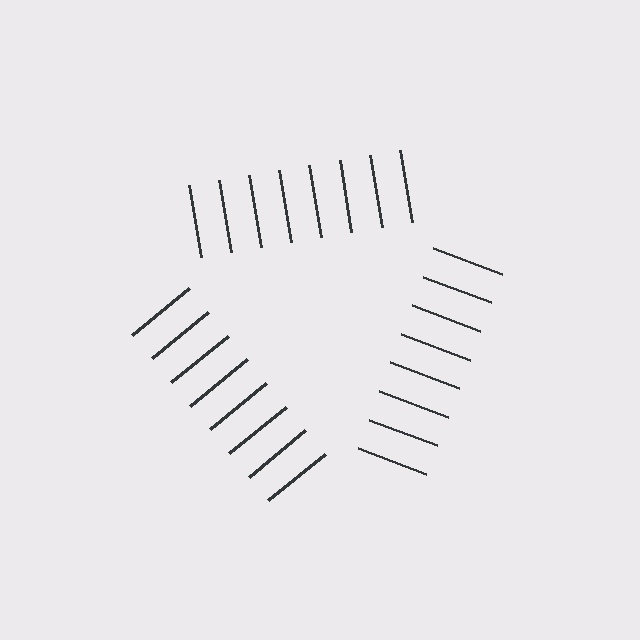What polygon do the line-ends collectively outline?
An illusory triangle — the line segments terminate on its edges but no continuous stroke is drawn.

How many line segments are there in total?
24 — 8 along each of the 3 edges.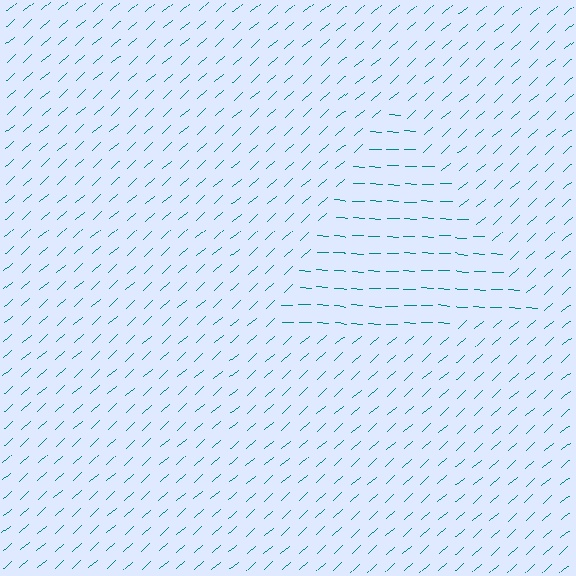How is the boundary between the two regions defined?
The boundary is defined purely by a change in line orientation (approximately 45 degrees difference). All lines are the same color and thickness.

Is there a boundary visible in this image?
Yes, there is a texture boundary formed by a change in line orientation.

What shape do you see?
I see a triangle.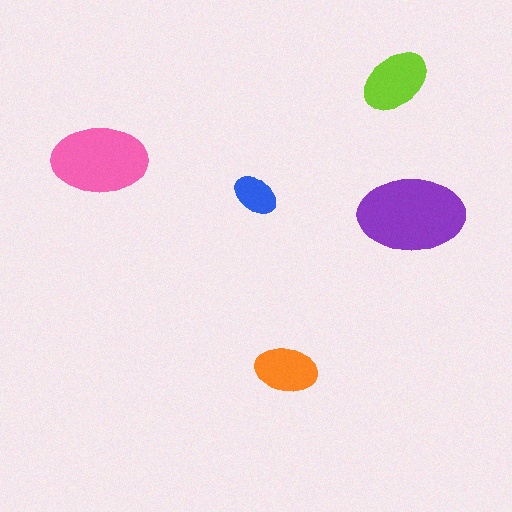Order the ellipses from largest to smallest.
the purple one, the pink one, the lime one, the orange one, the blue one.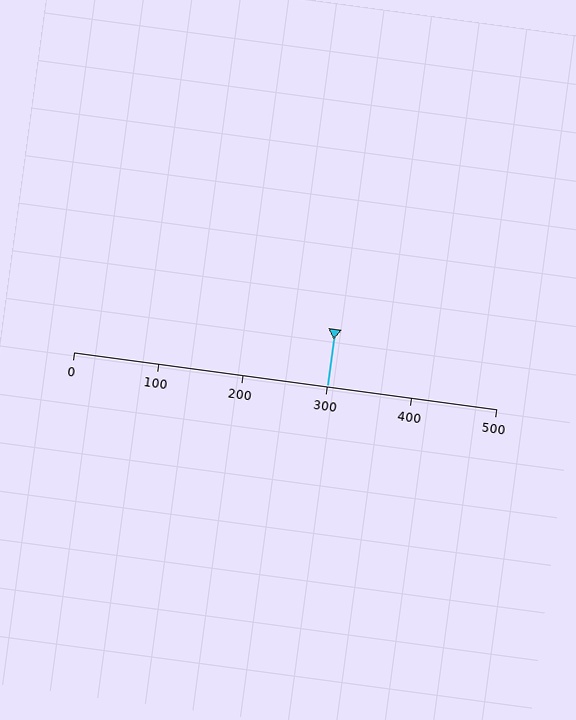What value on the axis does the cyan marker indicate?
The marker indicates approximately 300.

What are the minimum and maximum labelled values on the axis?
The axis runs from 0 to 500.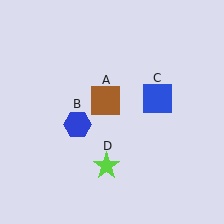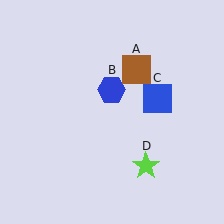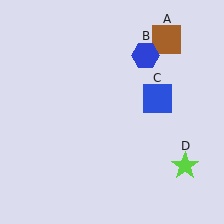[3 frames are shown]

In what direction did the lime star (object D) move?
The lime star (object D) moved right.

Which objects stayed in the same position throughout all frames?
Blue square (object C) remained stationary.